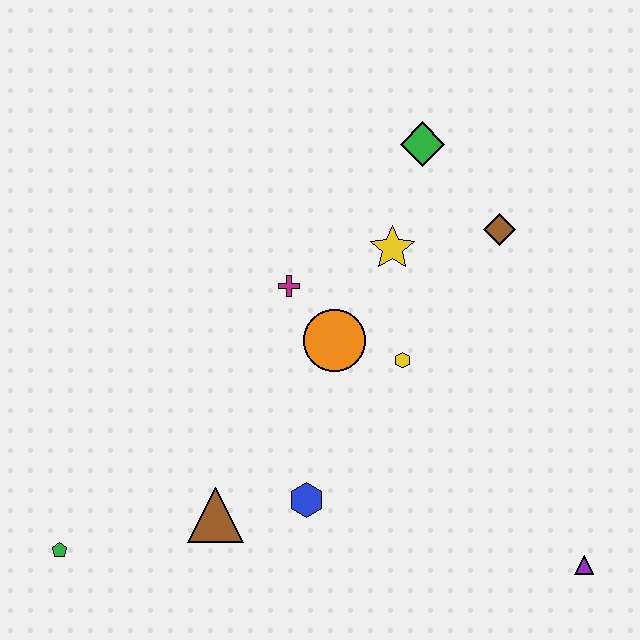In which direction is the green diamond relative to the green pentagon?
The green diamond is above the green pentagon.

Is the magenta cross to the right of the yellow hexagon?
No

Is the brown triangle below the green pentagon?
No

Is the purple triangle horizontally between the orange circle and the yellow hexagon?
No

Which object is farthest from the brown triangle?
The green diamond is farthest from the brown triangle.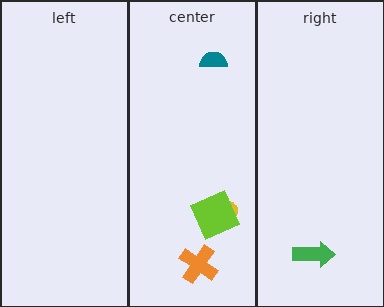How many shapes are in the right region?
1.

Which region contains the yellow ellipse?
The center region.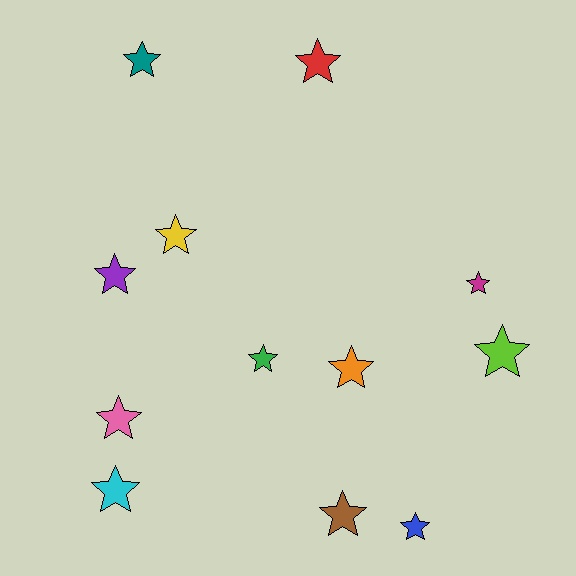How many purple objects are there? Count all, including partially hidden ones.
There is 1 purple object.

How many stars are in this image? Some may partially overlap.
There are 12 stars.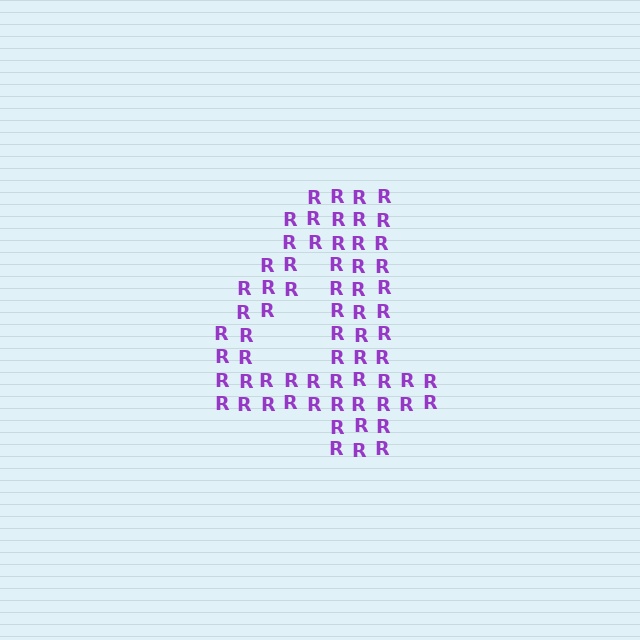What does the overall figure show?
The overall figure shows the digit 4.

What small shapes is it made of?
It is made of small letter R's.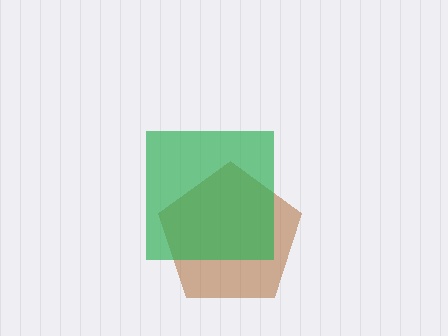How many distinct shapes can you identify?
There are 2 distinct shapes: a brown pentagon, a green square.